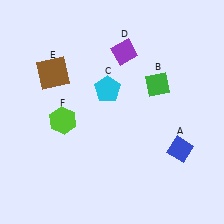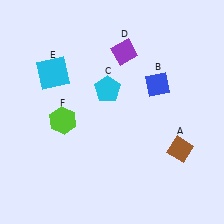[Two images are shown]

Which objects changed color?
A changed from blue to brown. B changed from green to blue. E changed from brown to cyan.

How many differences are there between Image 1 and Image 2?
There are 3 differences between the two images.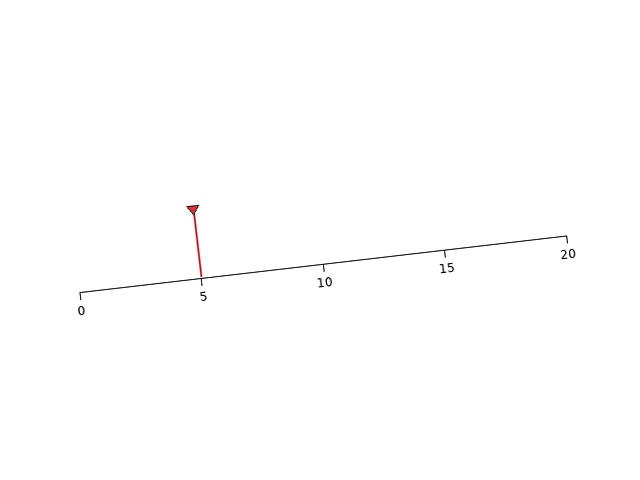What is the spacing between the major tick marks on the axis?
The major ticks are spaced 5 apart.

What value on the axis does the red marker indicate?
The marker indicates approximately 5.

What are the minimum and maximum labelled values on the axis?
The axis runs from 0 to 20.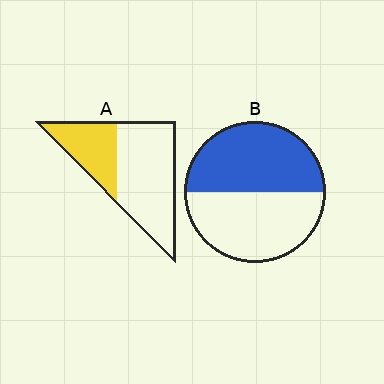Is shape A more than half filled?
No.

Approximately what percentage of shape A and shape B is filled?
A is approximately 35% and B is approximately 50%.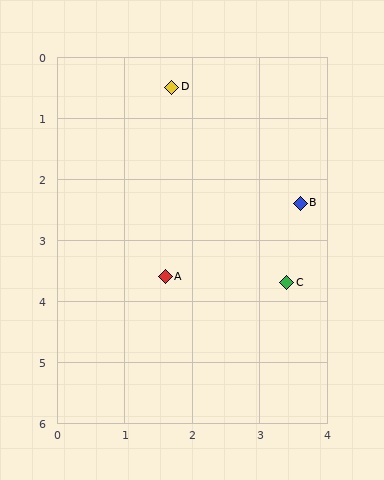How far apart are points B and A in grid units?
Points B and A are about 2.3 grid units apart.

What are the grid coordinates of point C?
Point C is at approximately (3.4, 3.7).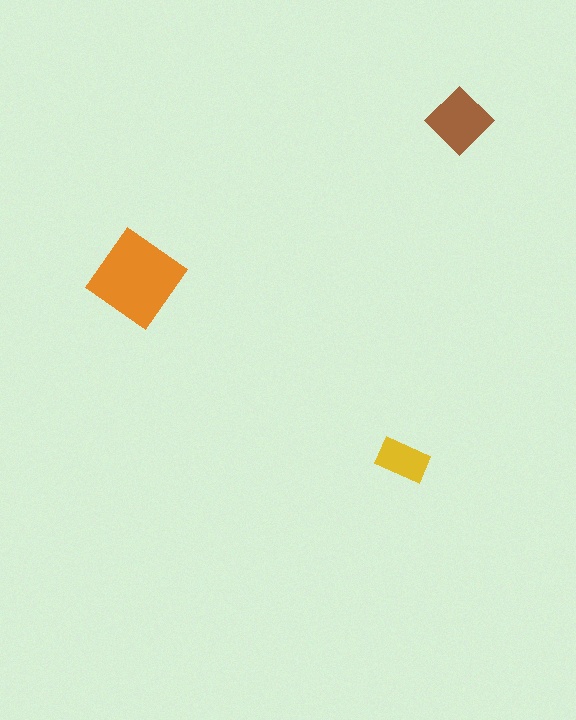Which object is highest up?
The brown diamond is topmost.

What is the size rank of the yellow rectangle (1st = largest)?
3rd.